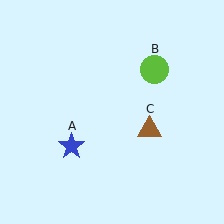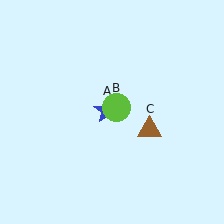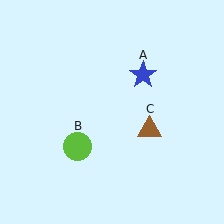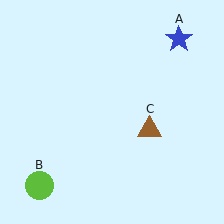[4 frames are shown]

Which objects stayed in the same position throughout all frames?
Brown triangle (object C) remained stationary.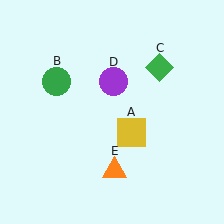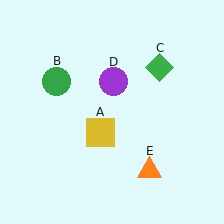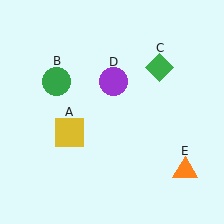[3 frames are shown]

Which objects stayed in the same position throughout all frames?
Green circle (object B) and green diamond (object C) and purple circle (object D) remained stationary.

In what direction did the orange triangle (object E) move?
The orange triangle (object E) moved right.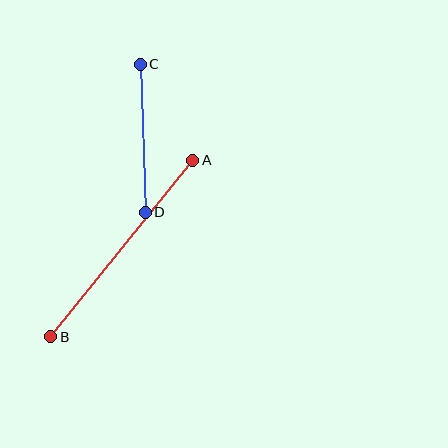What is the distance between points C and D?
The distance is approximately 148 pixels.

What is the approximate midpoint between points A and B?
The midpoint is at approximately (122, 248) pixels.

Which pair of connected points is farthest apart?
Points A and B are farthest apart.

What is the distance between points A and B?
The distance is approximately 226 pixels.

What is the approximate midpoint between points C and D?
The midpoint is at approximately (143, 138) pixels.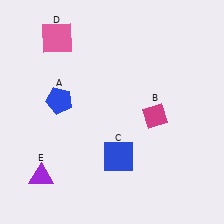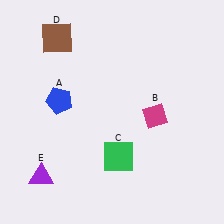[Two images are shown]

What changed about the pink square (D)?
In Image 1, D is pink. In Image 2, it changed to brown.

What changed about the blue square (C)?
In Image 1, C is blue. In Image 2, it changed to green.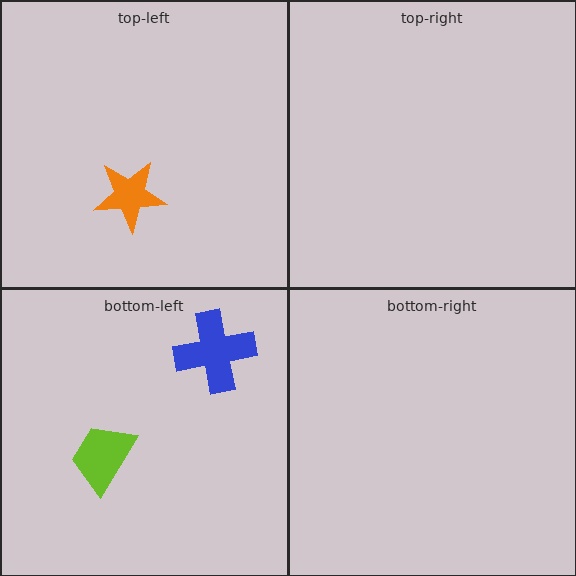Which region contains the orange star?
The top-left region.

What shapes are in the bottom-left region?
The blue cross, the lime trapezoid.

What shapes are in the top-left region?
The orange star.